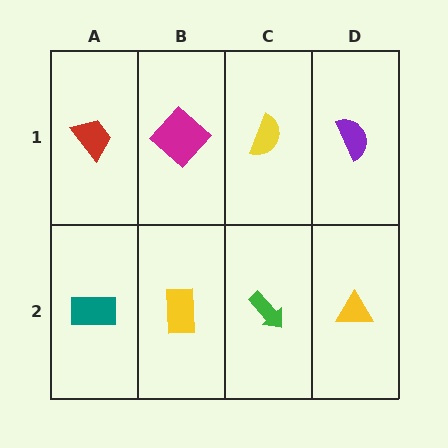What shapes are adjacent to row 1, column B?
A yellow rectangle (row 2, column B), a red trapezoid (row 1, column A), a yellow semicircle (row 1, column C).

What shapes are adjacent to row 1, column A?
A teal rectangle (row 2, column A), a magenta diamond (row 1, column B).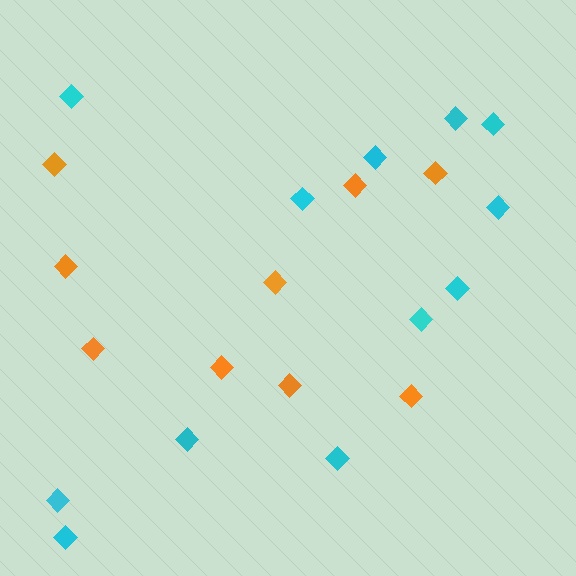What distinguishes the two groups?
There are 2 groups: one group of orange diamonds (9) and one group of cyan diamonds (12).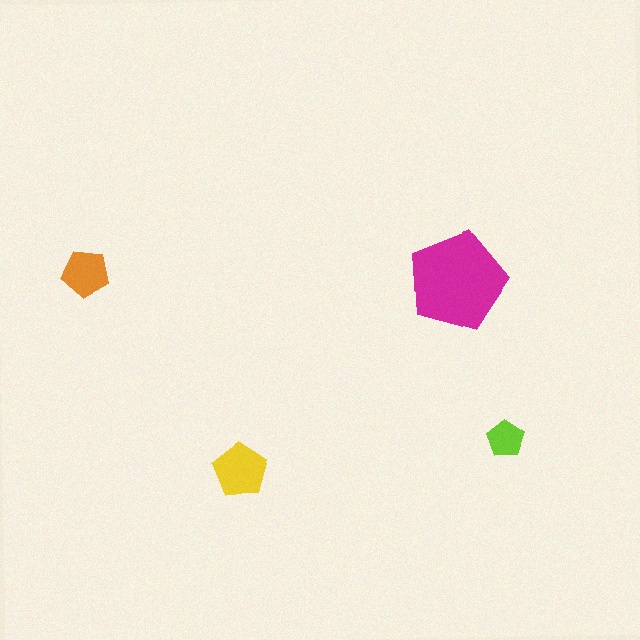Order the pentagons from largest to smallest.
the magenta one, the yellow one, the orange one, the lime one.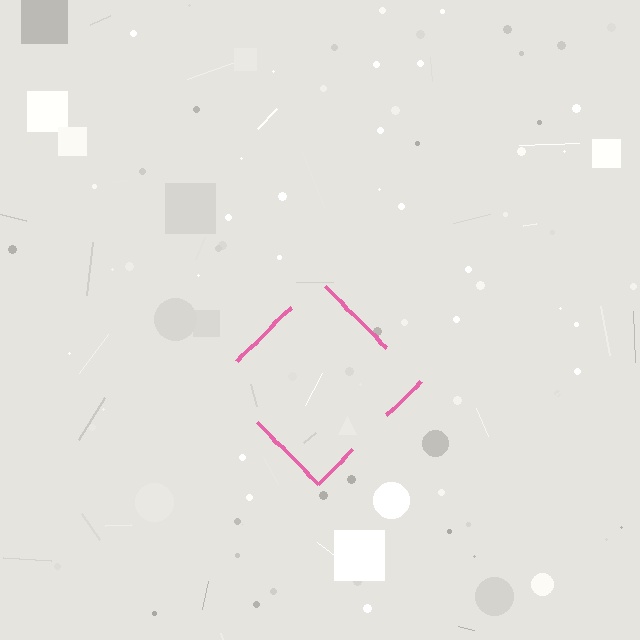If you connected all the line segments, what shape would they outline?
They would outline a diamond.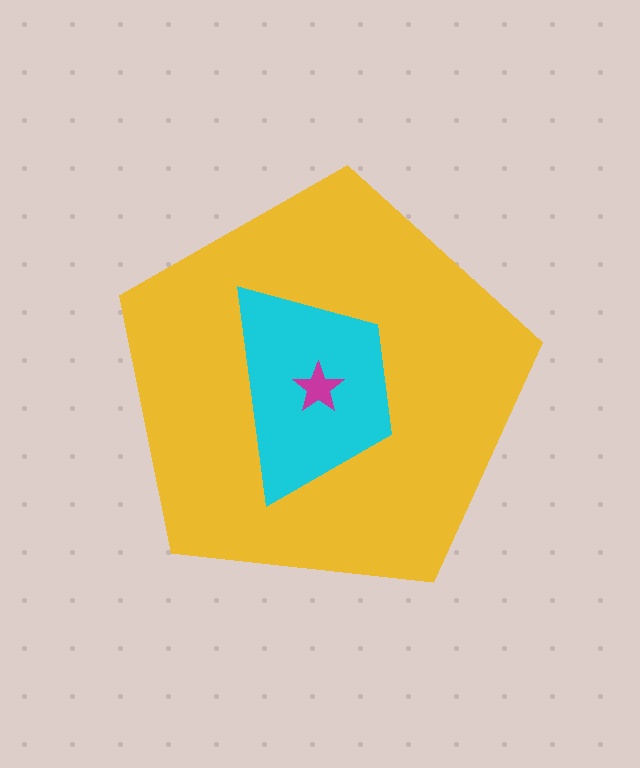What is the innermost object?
The magenta star.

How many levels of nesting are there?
3.